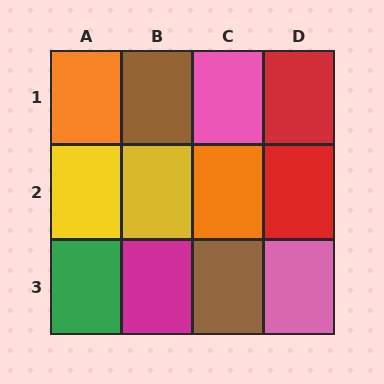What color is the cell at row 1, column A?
Orange.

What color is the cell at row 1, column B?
Brown.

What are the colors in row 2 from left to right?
Yellow, yellow, orange, red.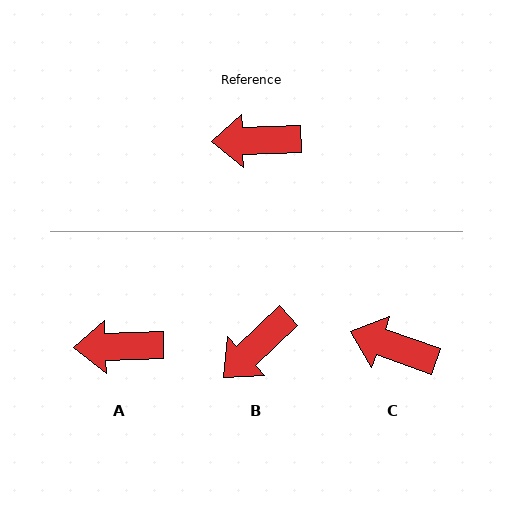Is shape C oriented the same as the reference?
No, it is off by about 21 degrees.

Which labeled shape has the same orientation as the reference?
A.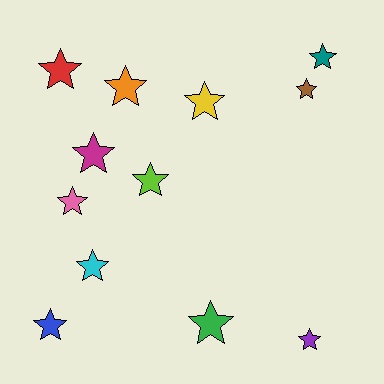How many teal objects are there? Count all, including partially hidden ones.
There is 1 teal object.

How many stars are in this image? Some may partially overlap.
There are 12 stars.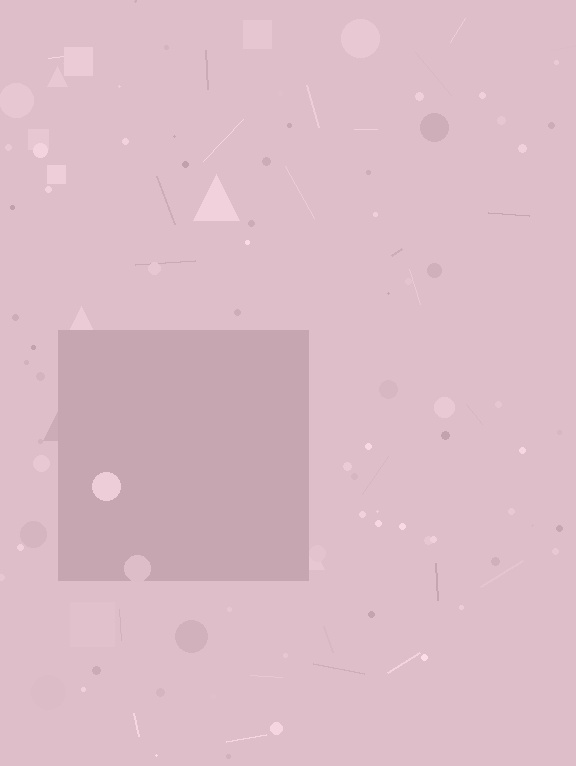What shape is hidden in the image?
A square is hidden in the image.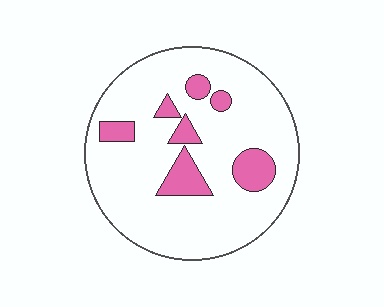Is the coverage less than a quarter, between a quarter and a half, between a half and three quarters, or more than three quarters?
Less than a quarter.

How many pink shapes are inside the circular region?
7.